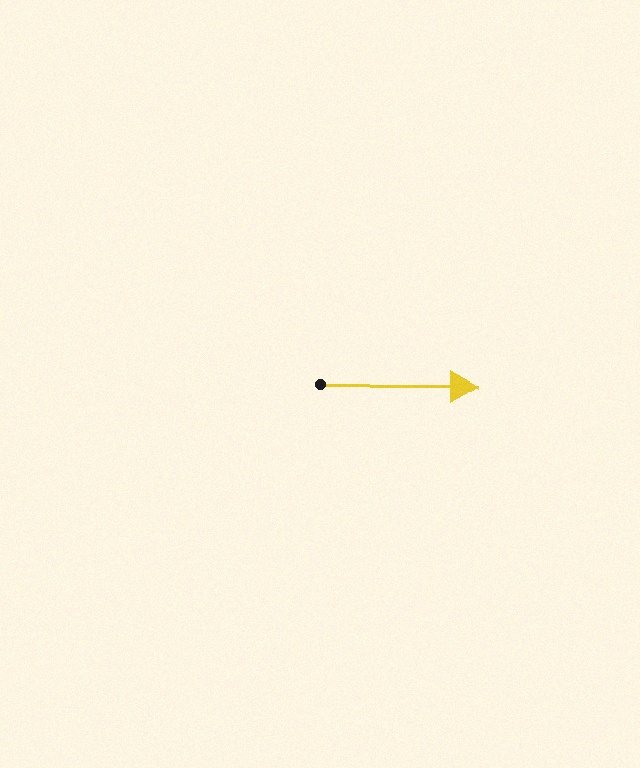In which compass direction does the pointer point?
East.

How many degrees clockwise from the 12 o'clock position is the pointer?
Approximately 91 degrees.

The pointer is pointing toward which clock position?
Roughly 3 o'clock.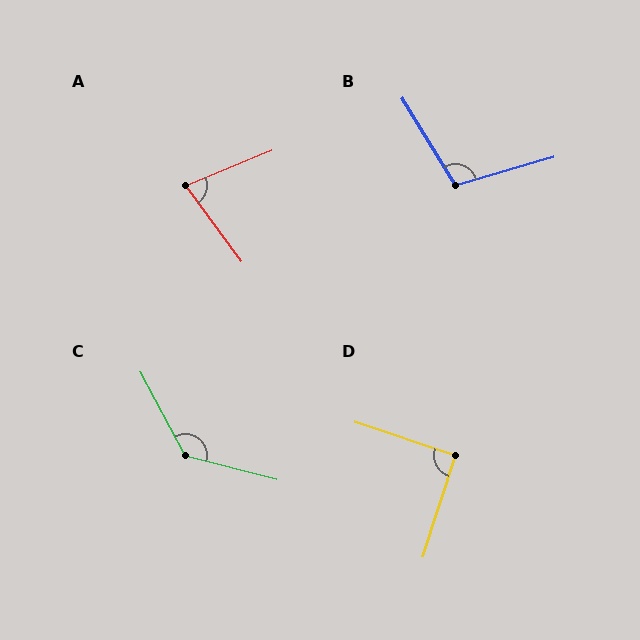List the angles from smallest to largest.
A (76°), D (91°), B (105°), C (133°).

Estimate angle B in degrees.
Approximately 105 degrees.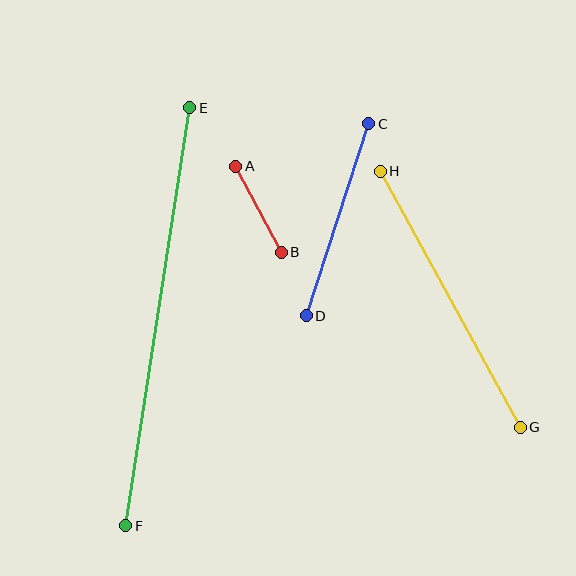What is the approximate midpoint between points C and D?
The midpoint is at approximately (337, 220) pixels.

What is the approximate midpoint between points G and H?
The midpoint is at approximately (450, 299) pixels.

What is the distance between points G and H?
The distance is approximately 292 pixels.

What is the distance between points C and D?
The distance is approximately 202 pixels.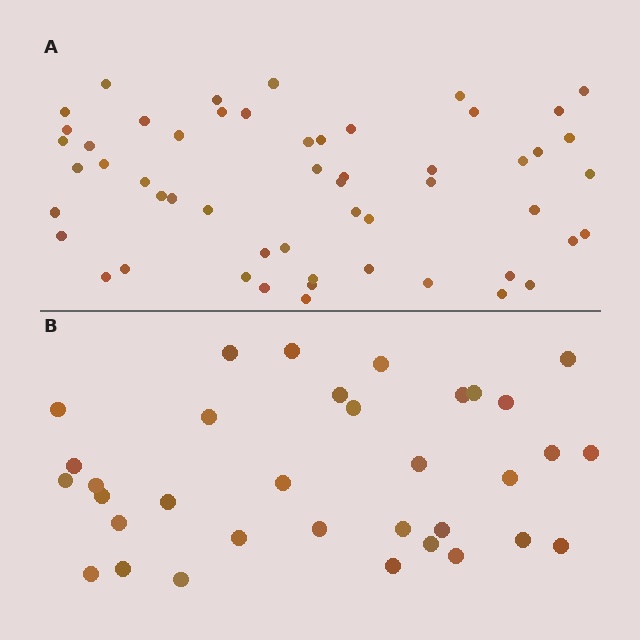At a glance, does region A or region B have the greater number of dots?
Region A (the top region) has more dots.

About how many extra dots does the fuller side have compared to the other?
Region A has approximately 20 more dots than region B.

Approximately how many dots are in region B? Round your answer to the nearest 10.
About 30 dots. (The exact count is 34, which rounds to 30.)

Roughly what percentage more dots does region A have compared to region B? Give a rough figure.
About 60% more.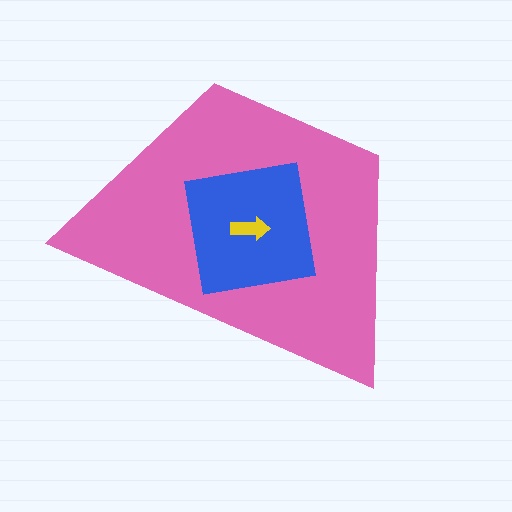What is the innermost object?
The yellow arrow.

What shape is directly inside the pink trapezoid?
The blue square.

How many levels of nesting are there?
3.